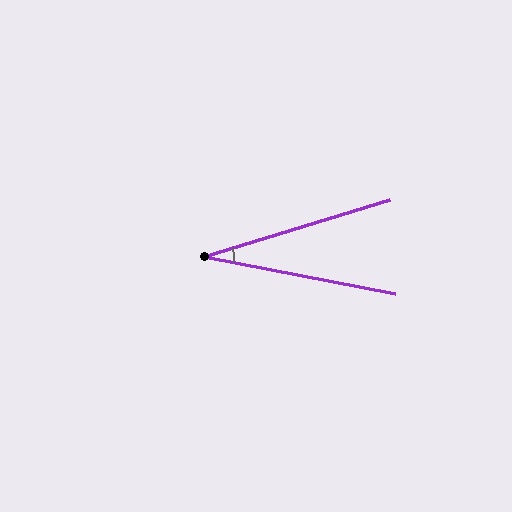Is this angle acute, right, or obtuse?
It is acute.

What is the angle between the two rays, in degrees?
Approximately 28 degrees.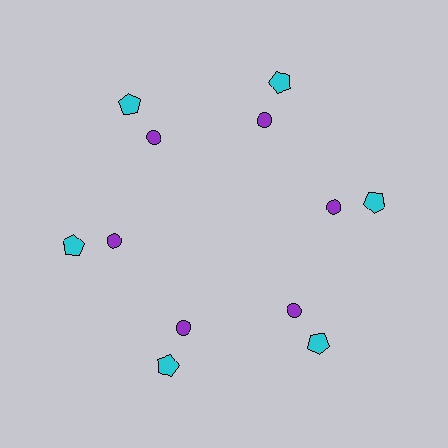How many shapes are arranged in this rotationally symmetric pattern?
There are 12 shapes, arranged in 6 groups of 2.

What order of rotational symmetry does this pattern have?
This pattern has 6-fold rotational symmetry.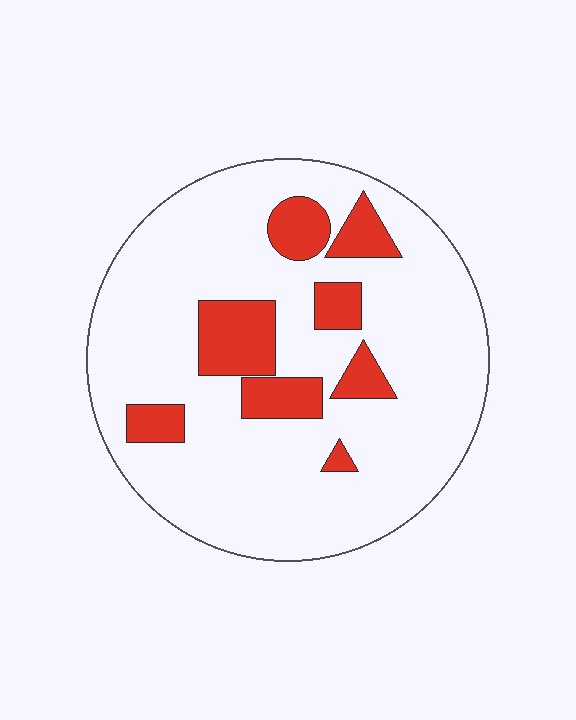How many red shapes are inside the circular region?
8.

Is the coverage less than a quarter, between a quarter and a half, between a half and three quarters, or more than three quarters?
Less than a quarter.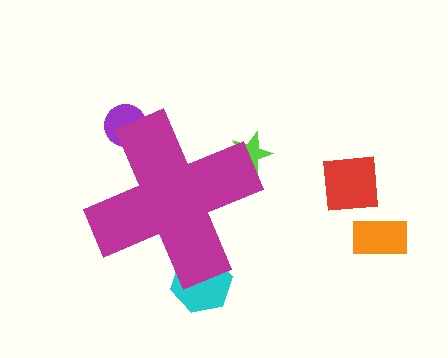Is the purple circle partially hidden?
Yes, the purple circle is partially hidden behind the magenta cross.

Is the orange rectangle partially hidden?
No, the orange rectangle is fully visible.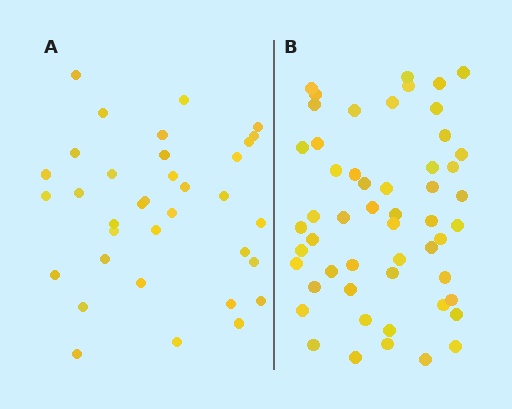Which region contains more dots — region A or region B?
Region B (the right region) has more dots.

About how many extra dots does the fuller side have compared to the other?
Region B has approximately 20 more dots than region A.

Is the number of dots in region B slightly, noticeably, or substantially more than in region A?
Region B has substantially more. The ratio is roughly 1.5 to 1.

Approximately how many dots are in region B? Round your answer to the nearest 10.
About 50 dots. (The exact count is 53, which rounds to 50.)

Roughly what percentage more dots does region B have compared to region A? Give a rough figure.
About 50% more.